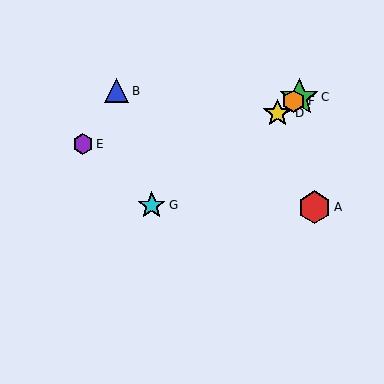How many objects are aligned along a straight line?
4 objects (C, D, F, G) are aligned along a straight line.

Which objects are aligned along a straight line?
Objects C, D, F, G are aligned along a straight line.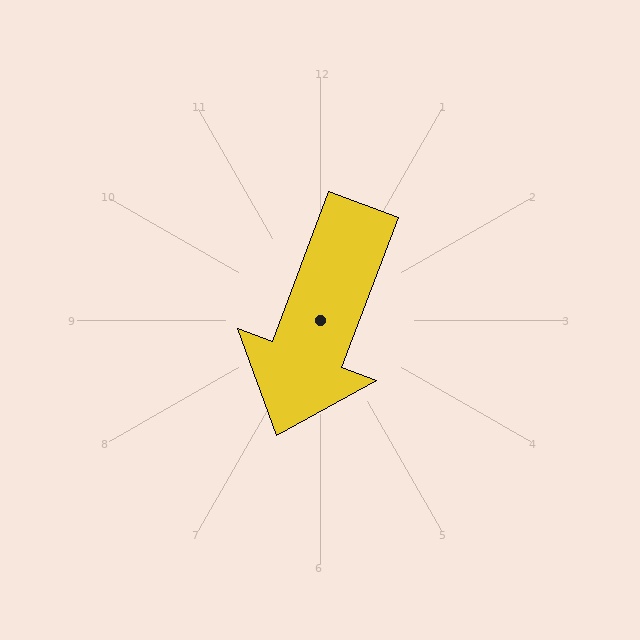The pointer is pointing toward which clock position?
Roughly 7 o'clock.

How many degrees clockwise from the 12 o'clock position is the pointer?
Approximately 201 degrees.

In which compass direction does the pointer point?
South.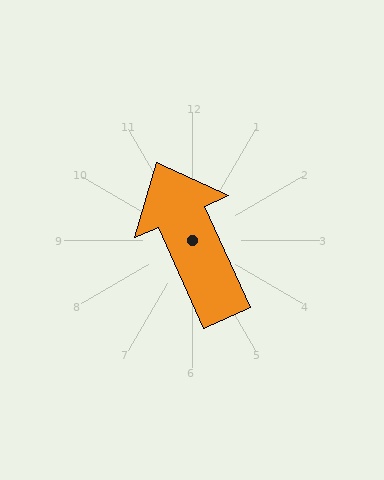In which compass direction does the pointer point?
Northwest.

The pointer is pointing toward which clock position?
Roughly 11 o'clock.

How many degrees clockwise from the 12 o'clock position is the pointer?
Approximately 336 degrees.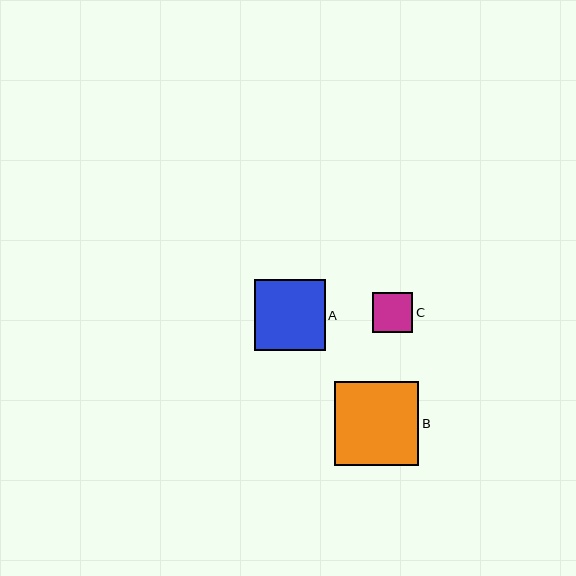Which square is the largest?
Square B is the largest with a size of approximately 84 pixels.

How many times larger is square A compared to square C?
Square A is approximately 1.7 times the size of square C.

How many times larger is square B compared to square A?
Square B is approximately 1.2 times the size of square A.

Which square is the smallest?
Square C is the smallest with a size of approximately 41 pixels.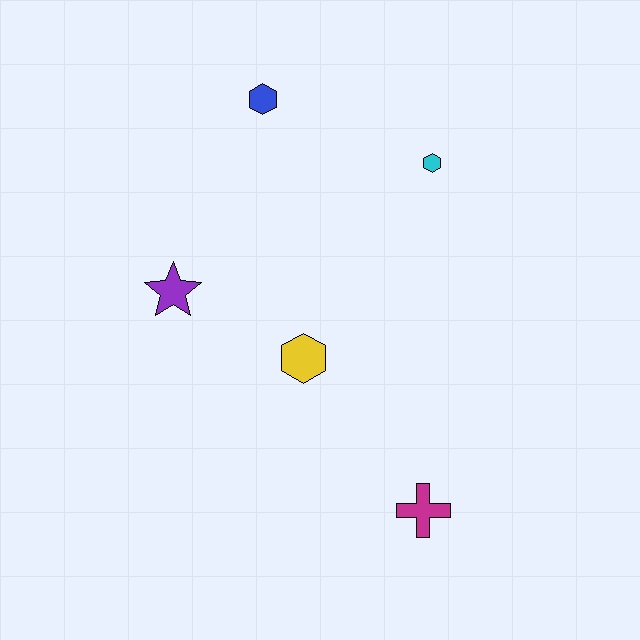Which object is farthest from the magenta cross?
The blue hexagon is farthest from the magenta cross.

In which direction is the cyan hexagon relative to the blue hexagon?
The cyan hexagon is to the right of the blue hexagon.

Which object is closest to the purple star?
The yellow hexagon is closest to the purple star.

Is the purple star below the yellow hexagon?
No